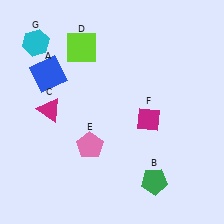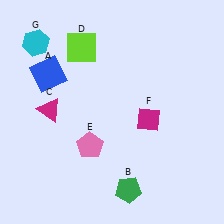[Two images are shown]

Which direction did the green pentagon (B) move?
The green pentagon (B) moved left.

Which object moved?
The green pentagon (B) moved left.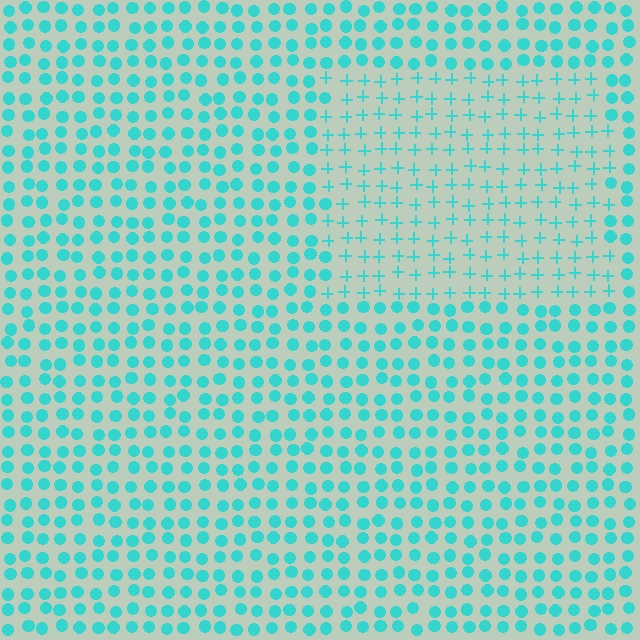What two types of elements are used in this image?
The image uses plus signs inside the rectangle region and circles outside it.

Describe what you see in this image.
The image is filled with small cyan elements arranged in a uniform grid. A rectangle-shaped region contains plus signs, while the surrounding area contains circles. The boundary is defined purely by the change in element shape.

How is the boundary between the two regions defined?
The boundary is defined by a change in element shape: plus signs inside vs. circles outside. All elements share the same color and spacing.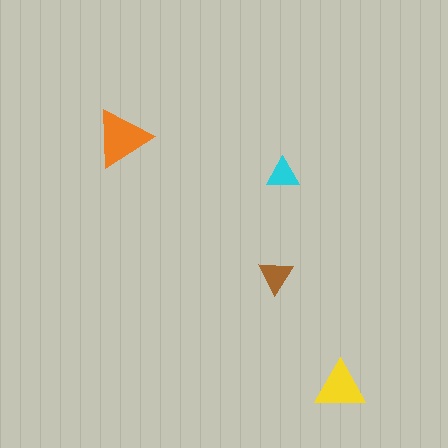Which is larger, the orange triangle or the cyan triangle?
The orange one.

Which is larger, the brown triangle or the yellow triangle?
The yellow one.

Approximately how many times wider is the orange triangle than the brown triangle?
About 1.5 times wider.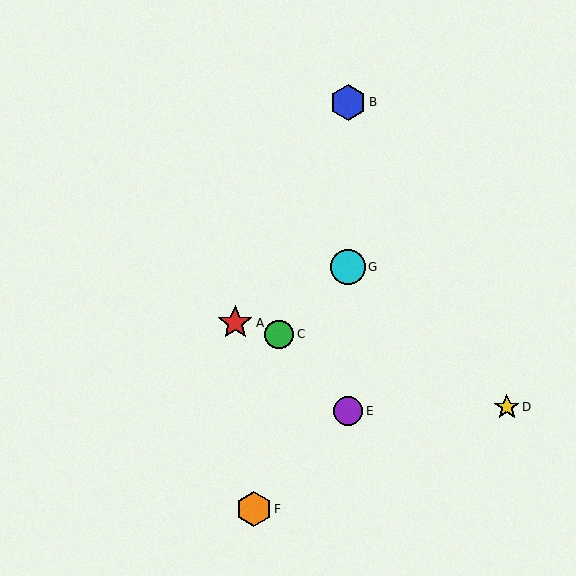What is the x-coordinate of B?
Object B is at x≈348.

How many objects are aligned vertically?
3 objects (B, E, G) are aligned vertically.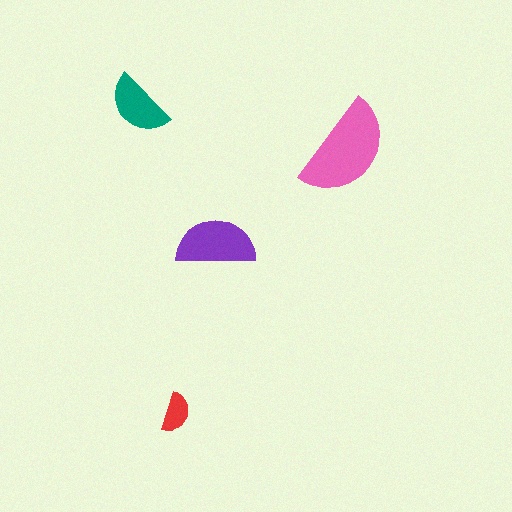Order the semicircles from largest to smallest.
the pink one, the purple one, the teal one, the red one.